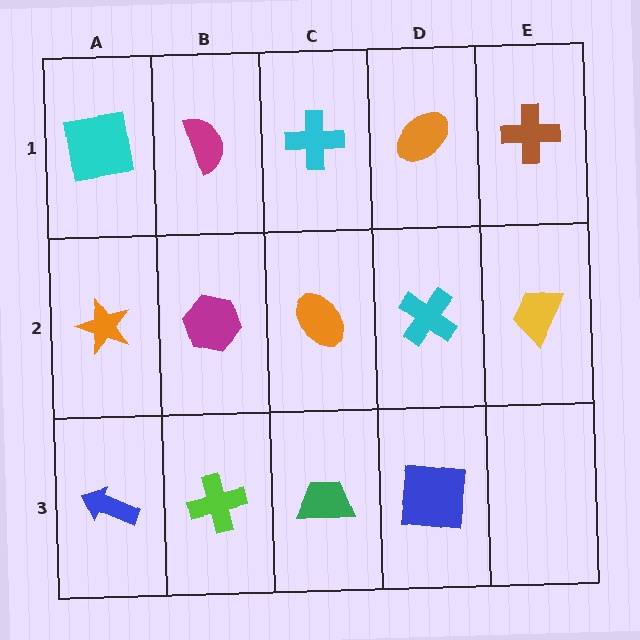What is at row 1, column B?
A magenta semicircle.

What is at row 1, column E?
A brown cross.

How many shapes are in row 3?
4 shapes.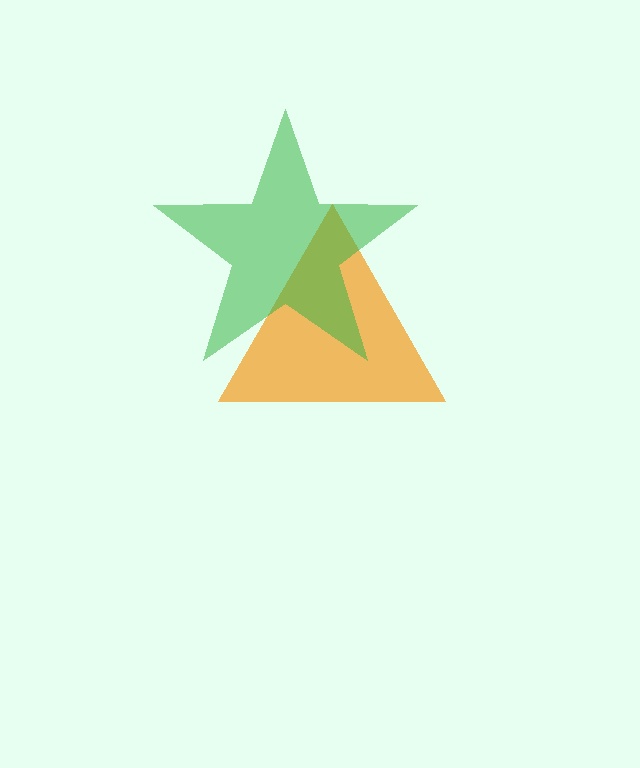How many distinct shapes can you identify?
There are 2 distinct shapes: an orange triangle, a green star.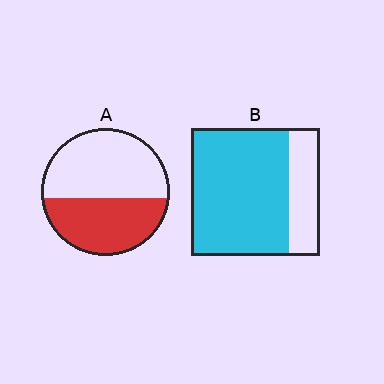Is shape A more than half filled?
No.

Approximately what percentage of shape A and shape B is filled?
A is approximately 45% and B is approximately 75%.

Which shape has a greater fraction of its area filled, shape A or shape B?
Shape B.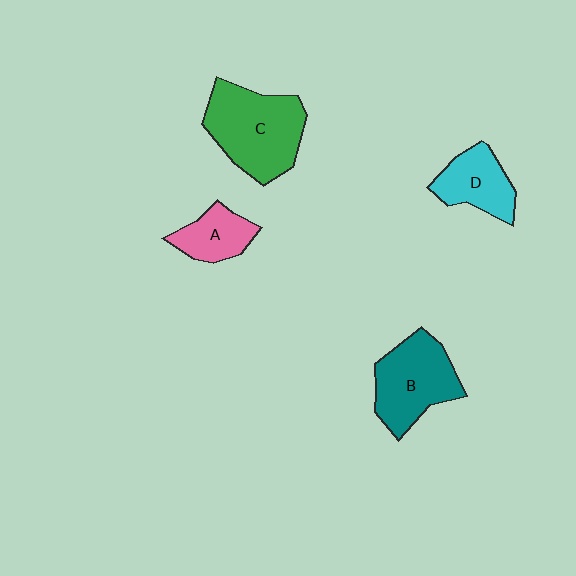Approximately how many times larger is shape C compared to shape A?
Approximately 2.2 times.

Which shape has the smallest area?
Shape A (pink).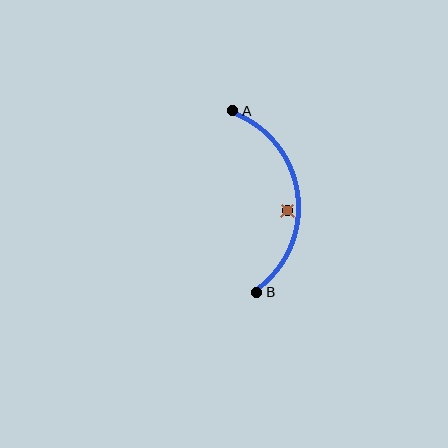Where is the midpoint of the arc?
The arc midpoint is the point on the curve farthest from the straight line joining A and B. It sits to the right of that line.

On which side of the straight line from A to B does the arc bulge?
The arc bulges to the right of the straight line connecting A and B.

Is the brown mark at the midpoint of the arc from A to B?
No — the brown mark does not lie on the arc at all. It sits slightly inside the curve.